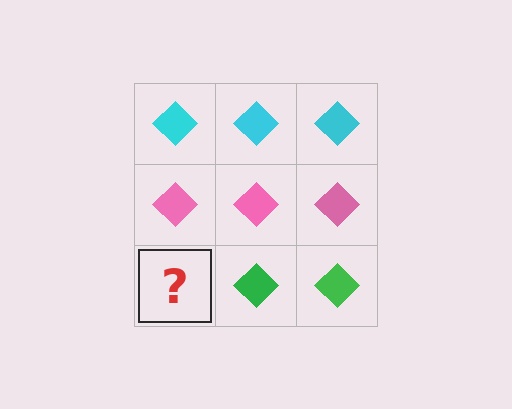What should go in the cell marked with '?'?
The missing cell should contain a green diamond.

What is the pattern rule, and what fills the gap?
The rule is that each row has a consistent color. The gap should be filled with a green diamond.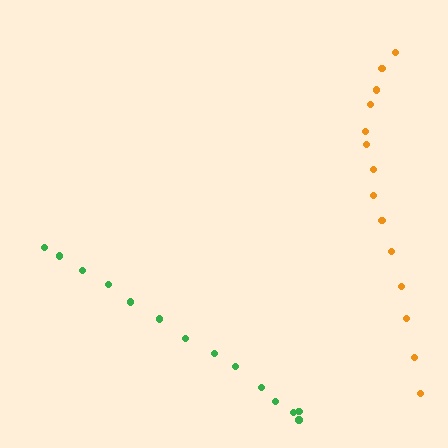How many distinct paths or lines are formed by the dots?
There are 2 distinct paths.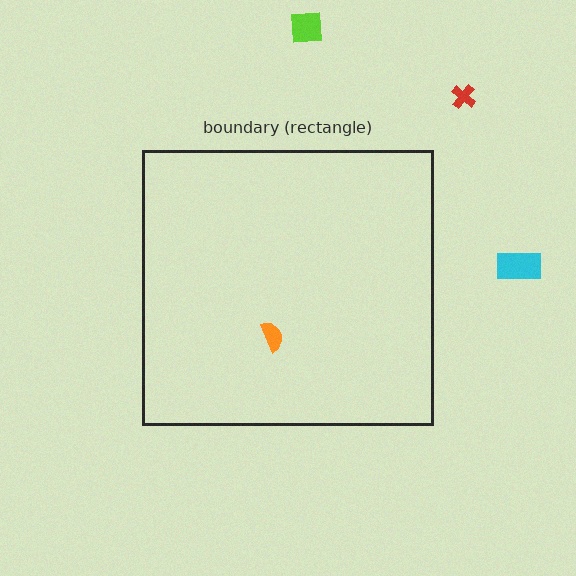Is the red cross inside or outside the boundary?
Outside.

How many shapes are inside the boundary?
1 inside, 3 outside.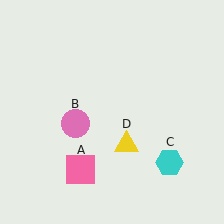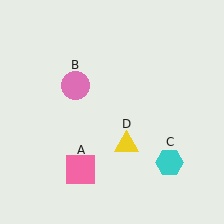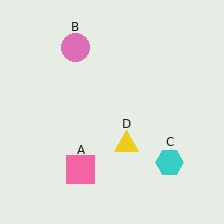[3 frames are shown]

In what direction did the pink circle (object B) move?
The pink circle (object B) moved up.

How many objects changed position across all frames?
1 object changed position: pink circle (object B).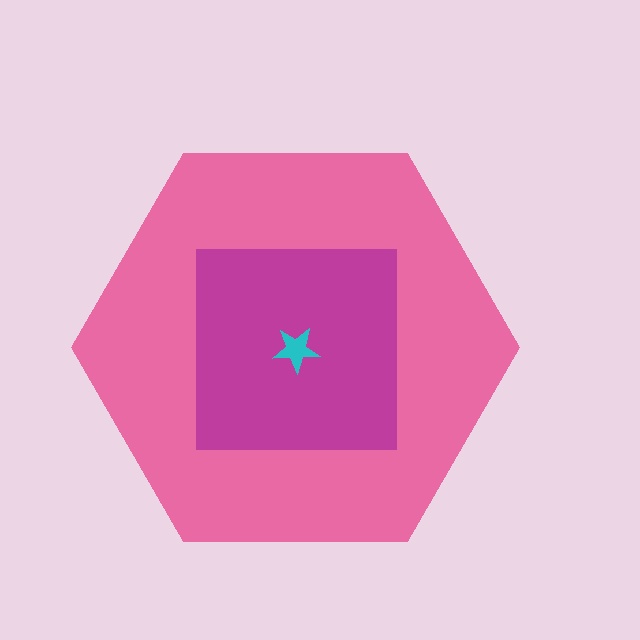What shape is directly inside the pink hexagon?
The magenta square.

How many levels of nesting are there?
3.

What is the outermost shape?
The pink hexagon.